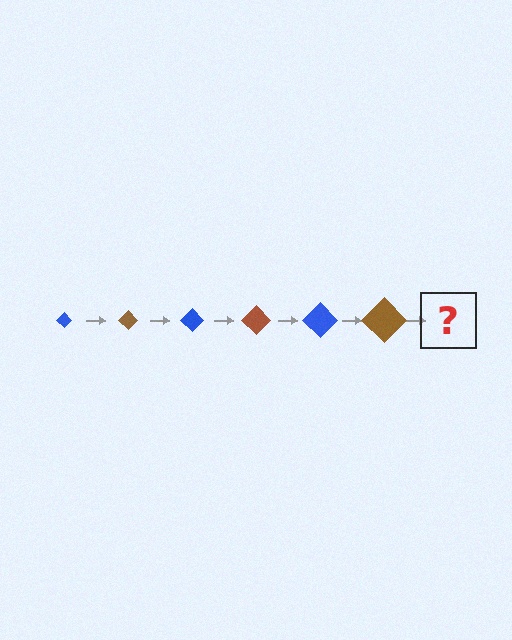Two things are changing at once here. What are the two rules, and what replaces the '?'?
The two rules are that the diamond grows larger each step and the color cycles through blue and brown. The '?' should be a blue diamond, larger than the previous one.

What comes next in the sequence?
The next element should be a blue diamond, larger than the previous one.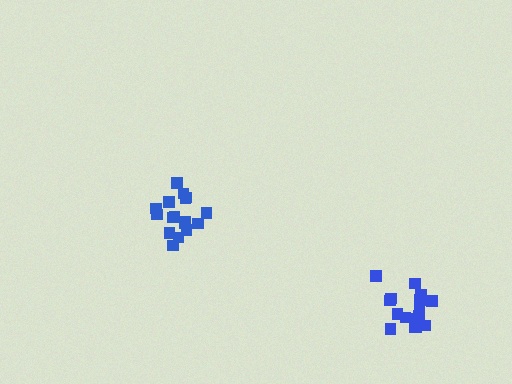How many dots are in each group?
Group 1: 17 dots, Group 2: 17 dots (34 total).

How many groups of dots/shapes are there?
There are 2 groups.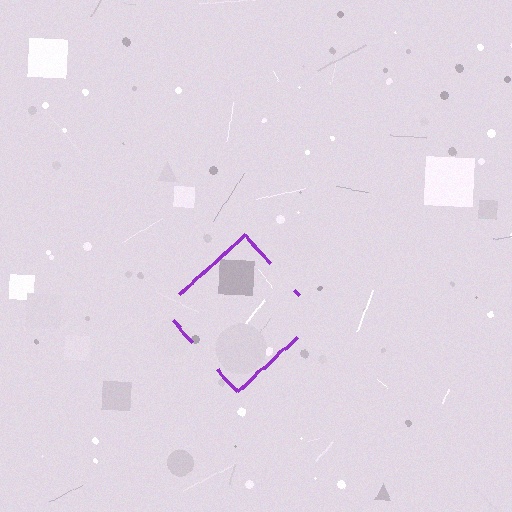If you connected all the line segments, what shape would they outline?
They would outline a diamond.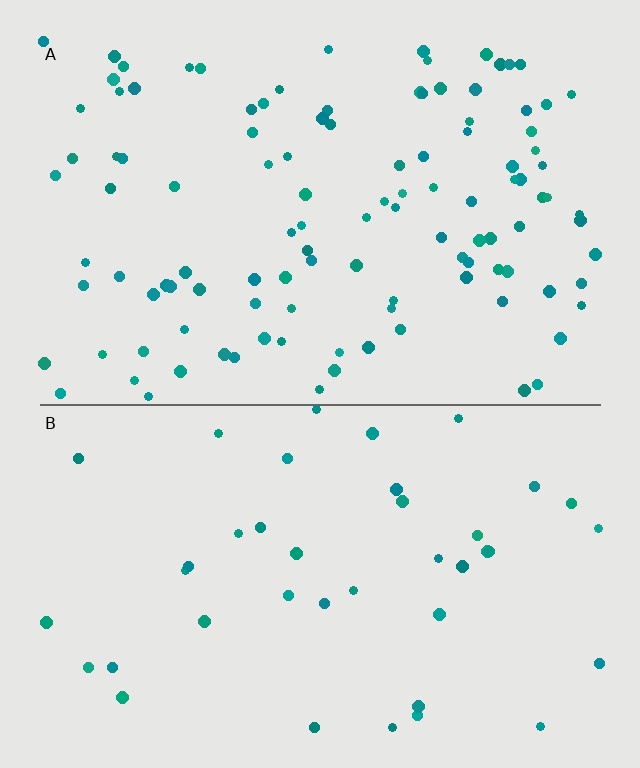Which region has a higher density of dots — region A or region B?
A (the top).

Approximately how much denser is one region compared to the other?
Approximately 2.8× — region A over region B.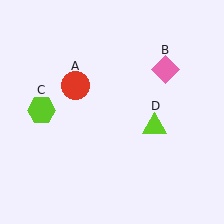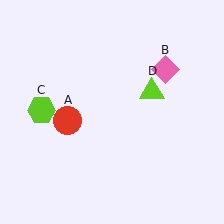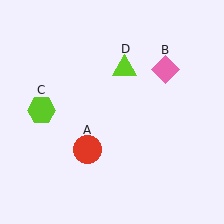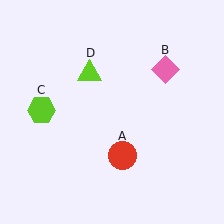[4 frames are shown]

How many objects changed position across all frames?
2 objects changed position: red circle (object A), lime triangle (object D).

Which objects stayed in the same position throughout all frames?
Pink diamond (object B) and lime hexagon (object C) remained stationary.